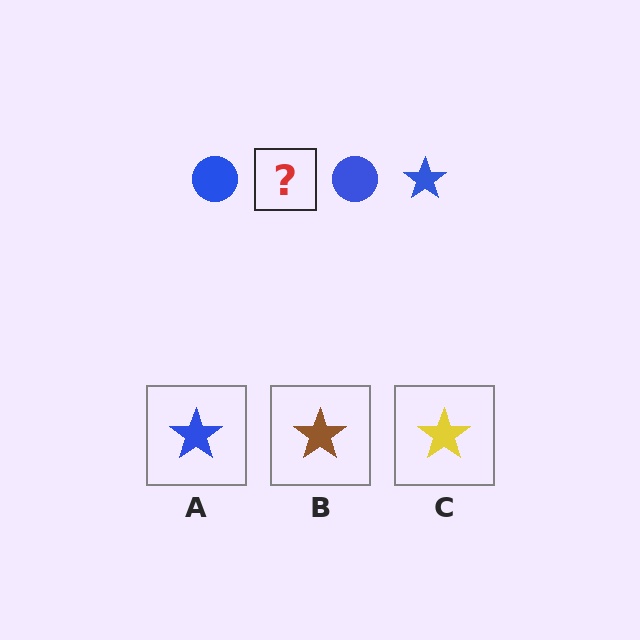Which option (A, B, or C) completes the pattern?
A.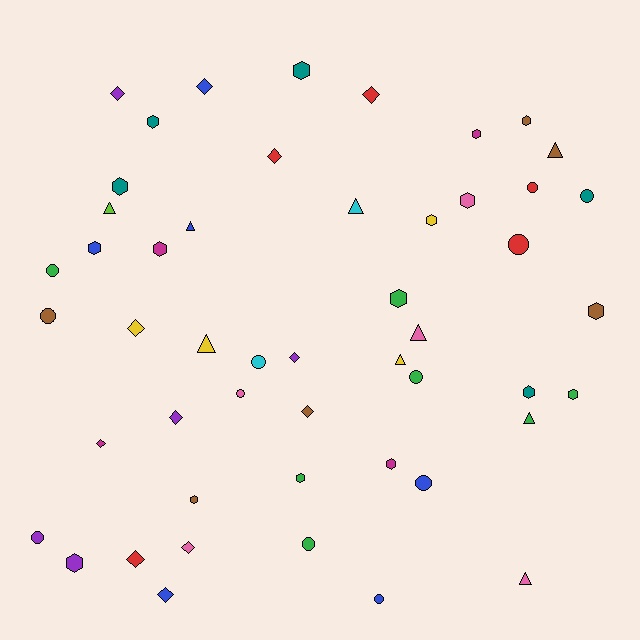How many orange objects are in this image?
There are no orange objects.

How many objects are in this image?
There are 50 objects.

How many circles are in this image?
There are 12 circles.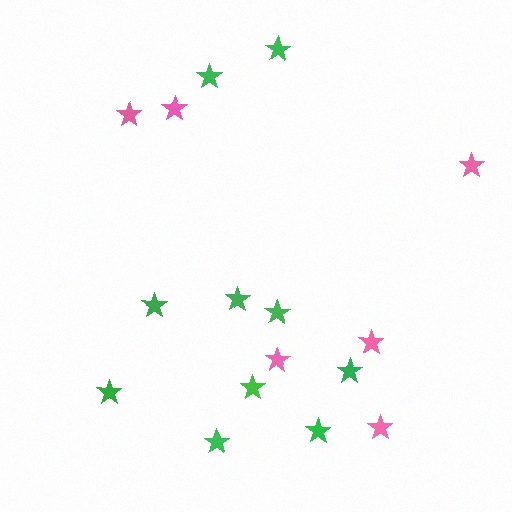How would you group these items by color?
There are 2 groups: one group of pink stars (6) and one group of green stars (10).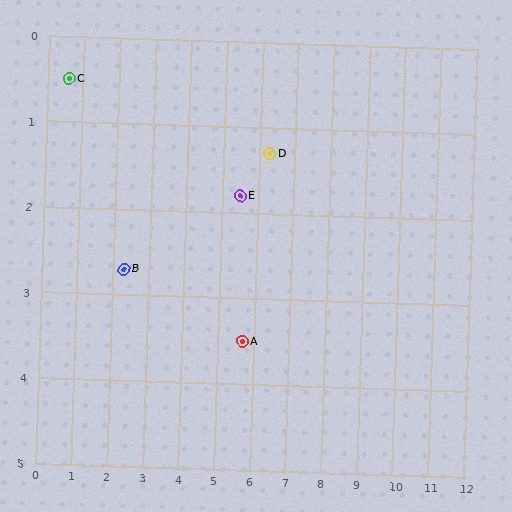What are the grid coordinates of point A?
Point A is at approximately (5.7, 3.5).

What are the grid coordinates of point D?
Point D is at approximately (6.3, 1.3).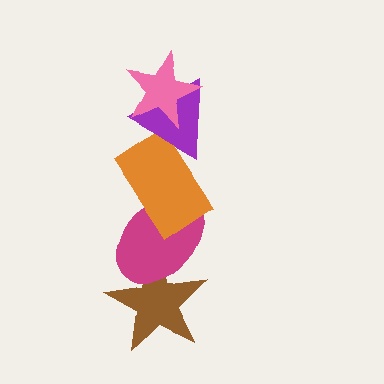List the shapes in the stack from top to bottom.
From top to bottom: the pink star, the purple triangle, the orange rectangle, the magenta ellipse, the brown star.